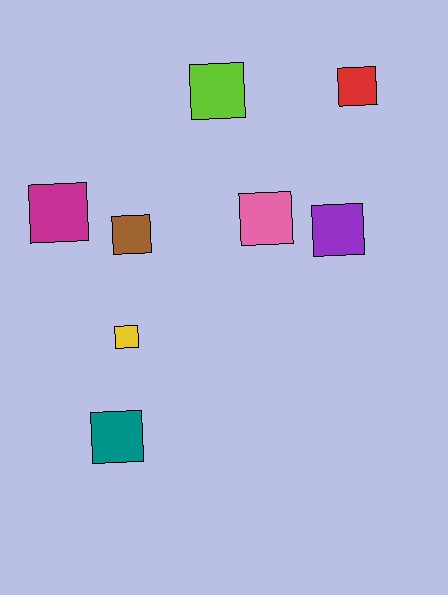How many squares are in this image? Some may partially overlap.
There are 8 squares.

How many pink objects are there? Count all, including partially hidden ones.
There is 1 pink object.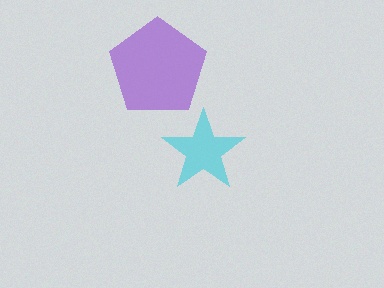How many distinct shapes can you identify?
There are 2 distinct shapes: a purple pentagon, a cyan star.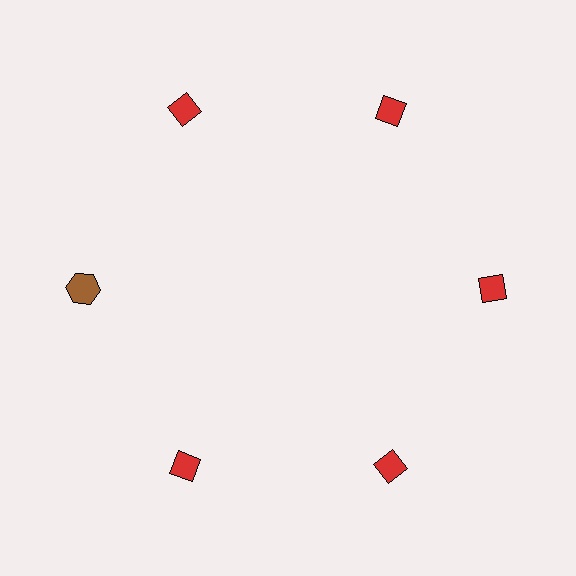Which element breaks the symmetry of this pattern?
The brown hexagon at roughly the 9 o'clock position breaks the symmetry. All other shapes are red diamonds.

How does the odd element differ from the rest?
It differs in both color (brown instead of red) and shape (hexagon instead of diamond).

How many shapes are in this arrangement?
There are 6 shapes arranged in a ring pattern.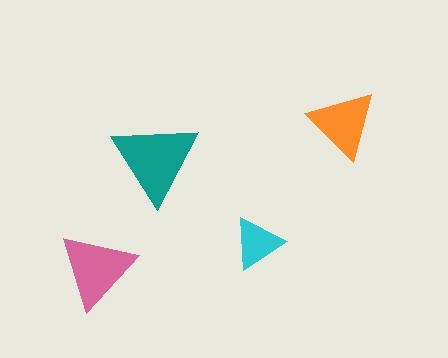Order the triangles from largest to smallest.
the teal one, the pink one, the orange one, the cyan one.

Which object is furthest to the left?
The pink triangle is leftmost.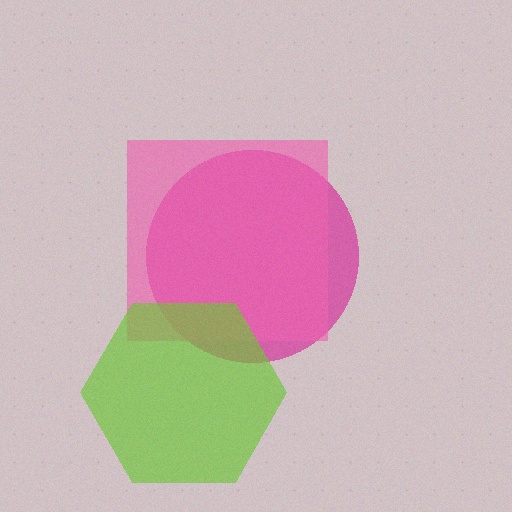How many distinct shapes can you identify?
There are 3 distinct shapes: a magenta circle, a pink square, a lime hexagon.